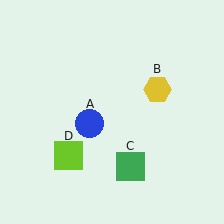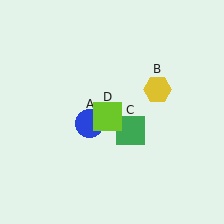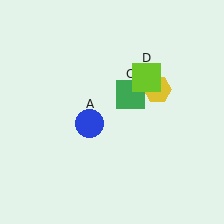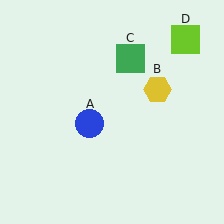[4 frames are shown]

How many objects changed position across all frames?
2 objects changed position: green square (object C), lime square (object D).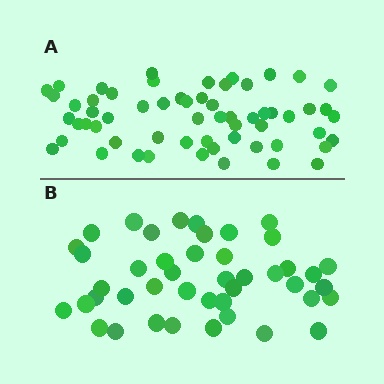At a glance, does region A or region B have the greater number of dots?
Region A (the top region) has more dots.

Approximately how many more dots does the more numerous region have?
Region A has approximately 15 more dots than region B.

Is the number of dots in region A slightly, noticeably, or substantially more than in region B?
Region A has noticeably more, but not dramatically so. The ratio is roughly 1.4 to 1.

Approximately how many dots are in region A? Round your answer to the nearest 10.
About 60 dots.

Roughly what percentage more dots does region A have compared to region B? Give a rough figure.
About 35% more.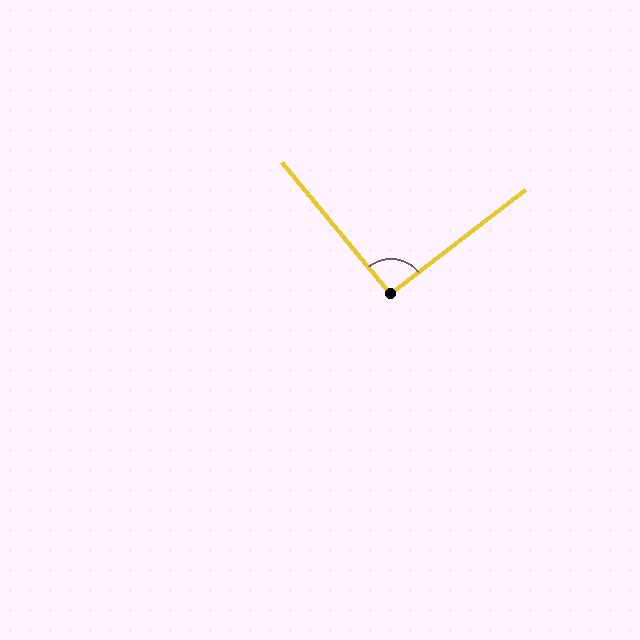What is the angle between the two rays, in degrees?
Approximately 92 degrees.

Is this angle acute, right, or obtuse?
It is approximately a right angle.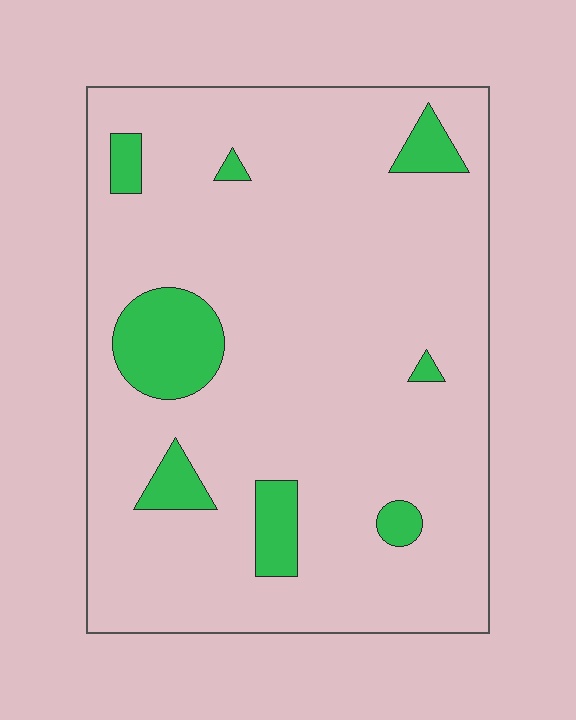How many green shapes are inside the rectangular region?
8.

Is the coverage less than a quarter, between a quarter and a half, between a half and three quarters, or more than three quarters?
Less than a quarter.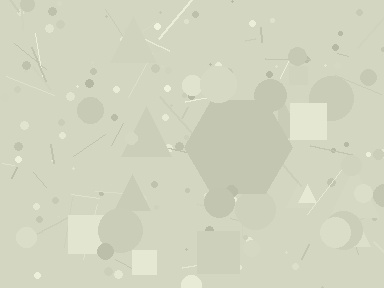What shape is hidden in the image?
A hexagon is hidden in the image.